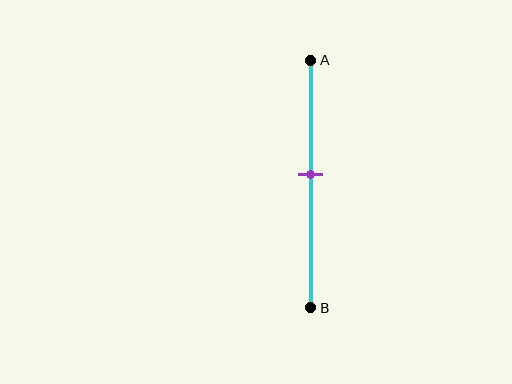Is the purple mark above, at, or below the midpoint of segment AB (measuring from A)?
The purple mark is above the midpoint of segment AB.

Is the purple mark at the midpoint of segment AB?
No, the mark is at about 45% from A, not at the 50% midpoint.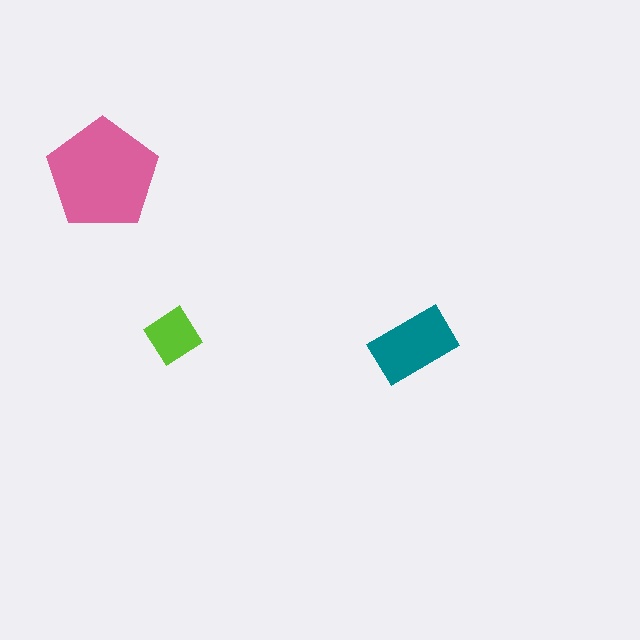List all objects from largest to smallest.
The pink pentagon, the teal rectangle, the lime diamond.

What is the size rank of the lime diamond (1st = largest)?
3rd.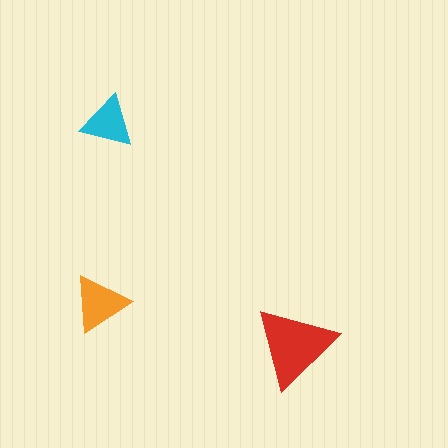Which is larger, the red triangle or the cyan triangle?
The red one.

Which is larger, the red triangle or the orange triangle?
The red one.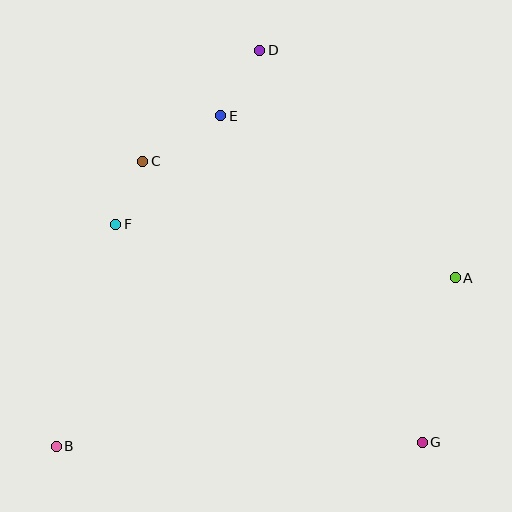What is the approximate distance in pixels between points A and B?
The distance between A and B is approximately 433 pixels.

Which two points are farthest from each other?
Points B and D are farthest from each other.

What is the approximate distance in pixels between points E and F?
The distance between E and F is approximately 151 pixels.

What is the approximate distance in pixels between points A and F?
The distance between A and F is approximately 344 pixels.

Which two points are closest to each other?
Points C and F are closest to each other.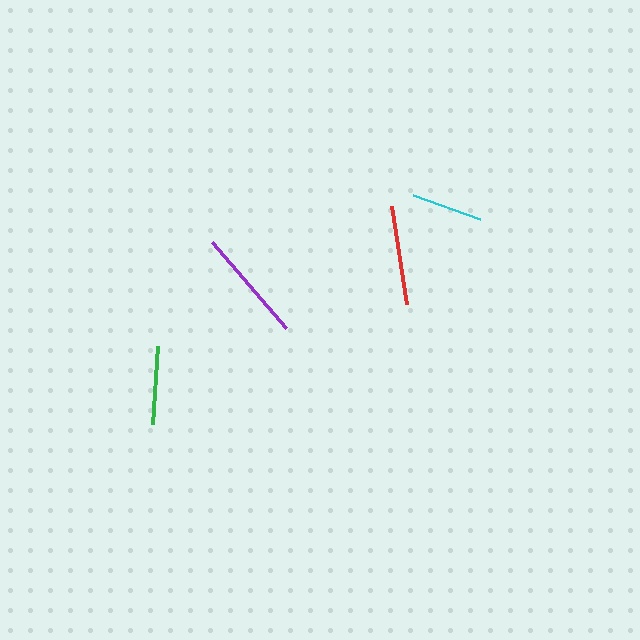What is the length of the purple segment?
The purple segment is approximately 114 pixels long.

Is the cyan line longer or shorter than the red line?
The red line is longer than the cyan line.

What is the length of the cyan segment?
The cyan segment is approximately 71 pixels long.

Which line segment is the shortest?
The cyan line is the shortest at approximately 71 pixels.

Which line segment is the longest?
The purple line is the longest at approximately 114 pixels.